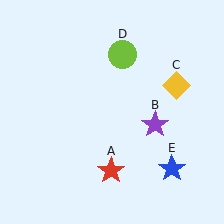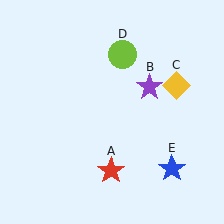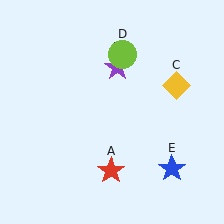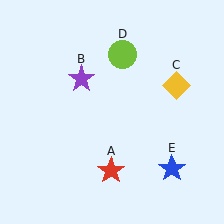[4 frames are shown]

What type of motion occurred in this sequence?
The purple star (object B) rotated counterclockwise around the center of the scene.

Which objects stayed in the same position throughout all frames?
Red star (object A) and yellow diamond (object C) and lime circle (object D) and blue star (object E) remained stationary.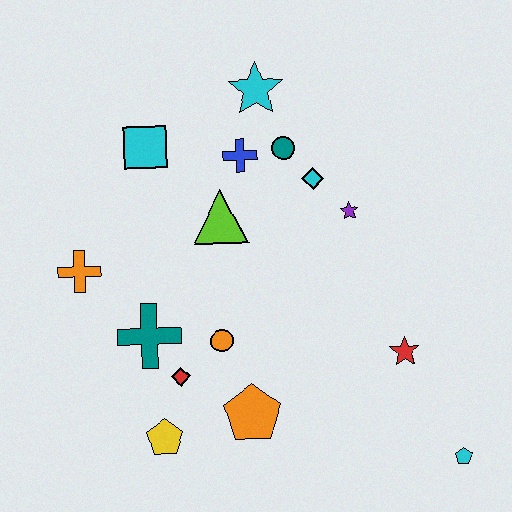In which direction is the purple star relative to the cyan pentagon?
The purple star is above the cyan pentagon.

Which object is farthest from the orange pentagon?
The cyan star is farthest from the orange pentagon.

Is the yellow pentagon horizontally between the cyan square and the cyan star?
Yes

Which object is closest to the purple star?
The cyan diamond is closest to the purple star.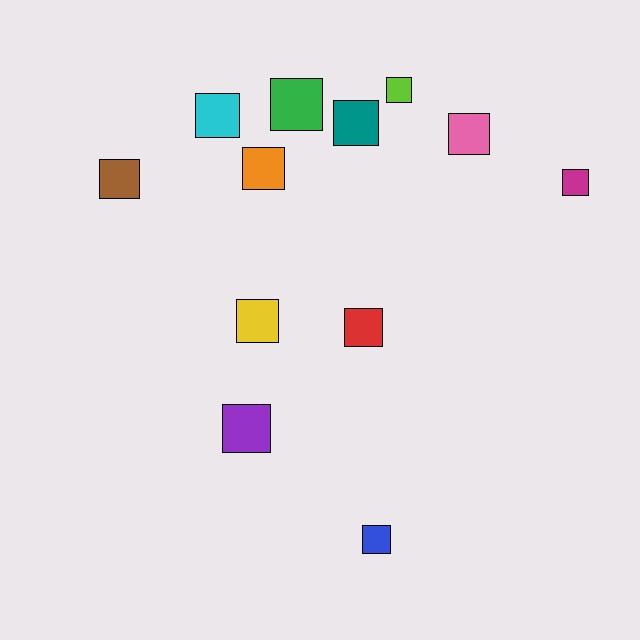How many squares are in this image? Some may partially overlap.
There are 12 squares.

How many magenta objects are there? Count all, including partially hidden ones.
There is 1 magenta object.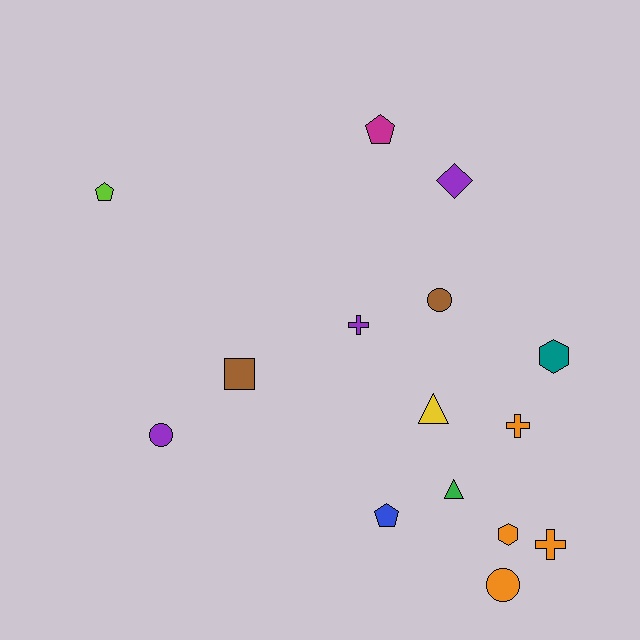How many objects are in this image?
There are 15 objects.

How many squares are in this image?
There is 1 square.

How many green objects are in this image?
There is 1 green object.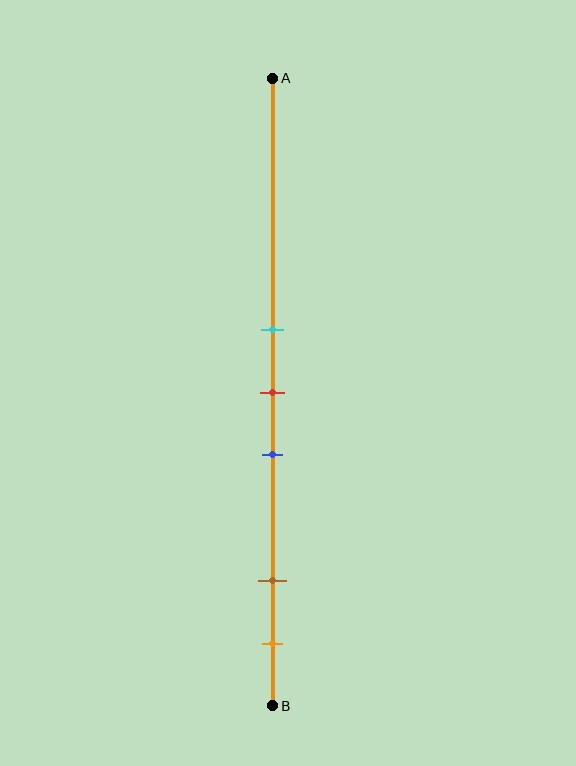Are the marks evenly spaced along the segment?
No, the marks are not evenly spaced.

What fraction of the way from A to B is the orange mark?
The orange mark is approximately 90% (0.9) of the way from A to B.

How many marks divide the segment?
There are 5 marks dividing the segment.